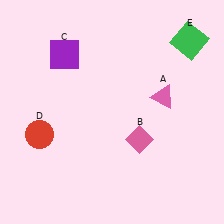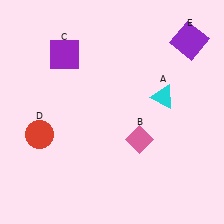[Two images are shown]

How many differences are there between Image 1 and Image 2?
There are 2 differences between the two images.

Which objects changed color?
A changed from pink to cyan. E changed from green to purple.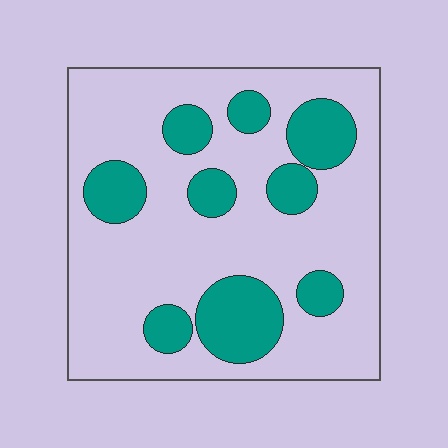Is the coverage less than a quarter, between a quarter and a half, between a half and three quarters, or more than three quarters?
Between a quarter and a half.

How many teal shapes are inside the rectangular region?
9.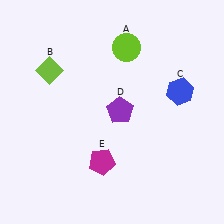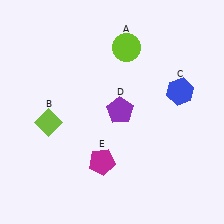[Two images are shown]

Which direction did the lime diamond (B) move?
The lime diamond (B) moved down.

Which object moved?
The lime diamond (B) moved down.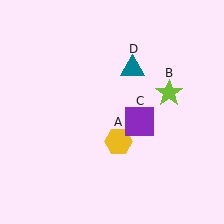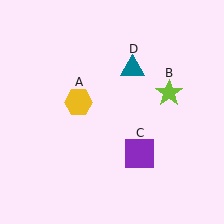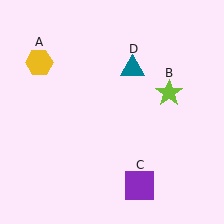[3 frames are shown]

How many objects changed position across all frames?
2 objects changed position: yellow hexagon (object A), purple square (object C).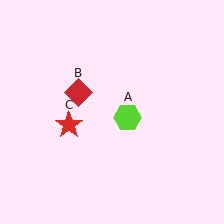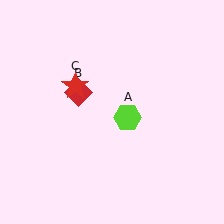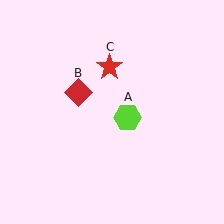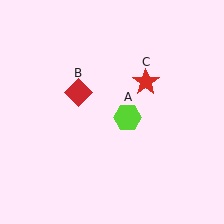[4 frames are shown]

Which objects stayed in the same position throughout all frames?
Lime hexagon (object A) and red diamond (object B) remained stationary.